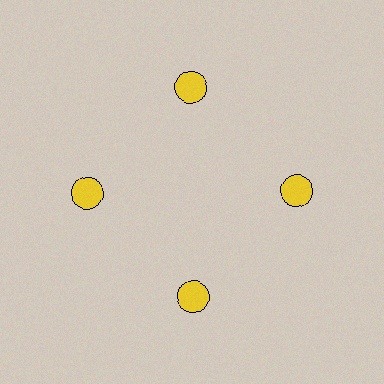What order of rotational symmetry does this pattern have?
This pattern has 4-fold rotational symmetry.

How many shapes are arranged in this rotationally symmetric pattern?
There are 4 shapes, arranged in 4 groups of 1.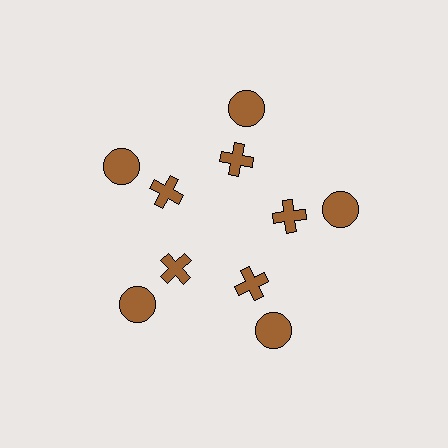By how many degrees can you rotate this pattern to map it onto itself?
The pattern maps onto itself every 72 degrees of rotation.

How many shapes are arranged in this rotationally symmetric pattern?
There are 10 shapes, arranged in 5 groups of 2.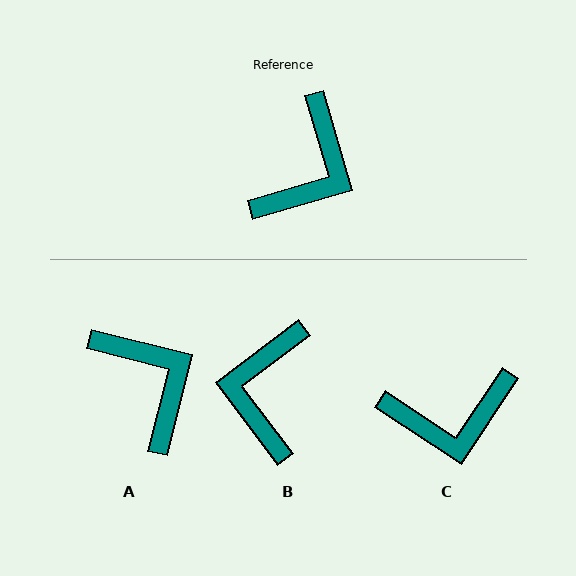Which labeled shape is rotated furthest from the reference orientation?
B, about 160 degrees away.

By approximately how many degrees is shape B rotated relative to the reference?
Approximately 160 degrees clockwise.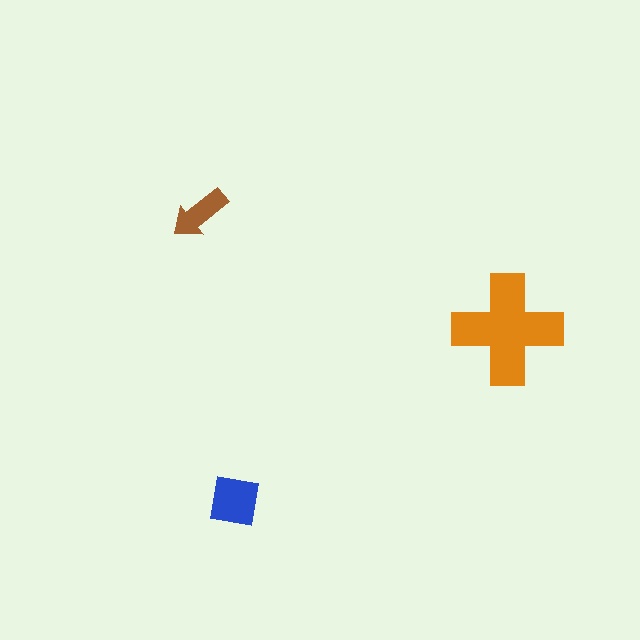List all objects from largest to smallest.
The orange cross, the blue square, the brown arrow.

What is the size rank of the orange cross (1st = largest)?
1st.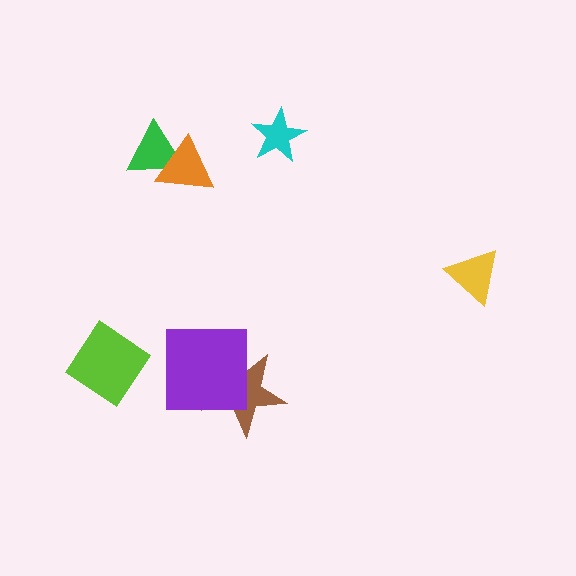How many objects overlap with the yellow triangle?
0 objects overlap with the yellow triangle.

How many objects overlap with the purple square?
1 object overlaps with the purple square.